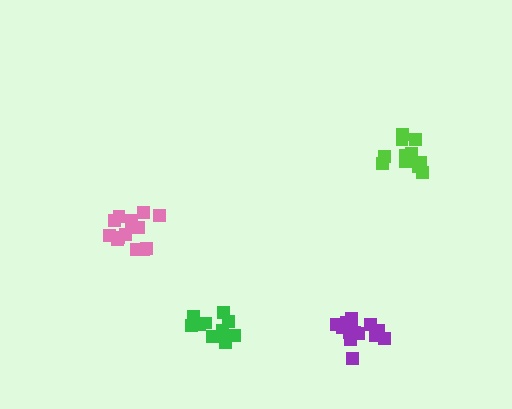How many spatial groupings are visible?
There are 4 spatial groupings.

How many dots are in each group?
Group 1: 10 dots, Group 2: 15 dots, Group 3: 11 dots, Group 4: 15 dots (51 total).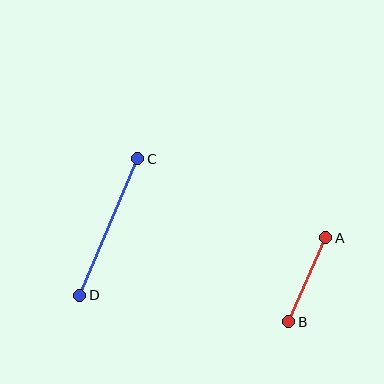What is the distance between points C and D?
The distance is approximately 149 pixels.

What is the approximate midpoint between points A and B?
The midpoint is at approximately (307, 280) pixels.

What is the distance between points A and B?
The distance is approximately 92 pixels.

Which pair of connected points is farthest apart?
Points C and D are farthest apart.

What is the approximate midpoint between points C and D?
The midpoint is at approximately (109, 227) pixels.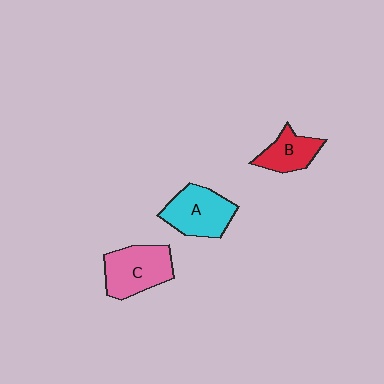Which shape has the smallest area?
Shape B (red).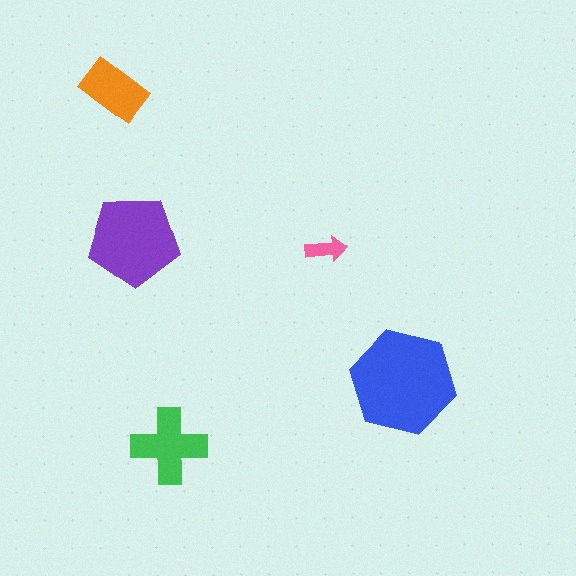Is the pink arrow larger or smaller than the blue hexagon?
Smaller.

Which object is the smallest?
The pink arrow.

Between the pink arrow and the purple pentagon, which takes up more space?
The purple pentagon.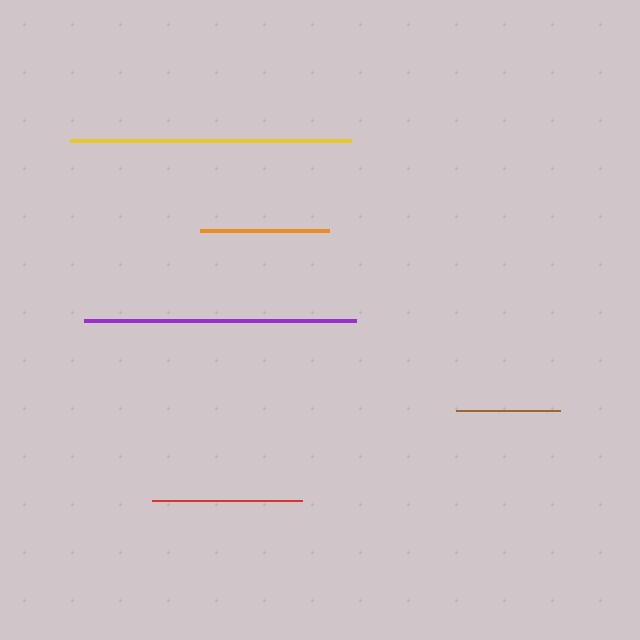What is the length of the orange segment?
The orange segment is approximately 130 pixels long.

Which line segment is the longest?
The yellow line is the longest at approximately 281 pixels.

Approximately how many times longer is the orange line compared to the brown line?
The orange line is approximately 1.2 times the length of the brown line.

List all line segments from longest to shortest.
From longest to shortest: yellow, purple, red, orange, brown.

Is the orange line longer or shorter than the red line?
The red line is longer than the orange line.